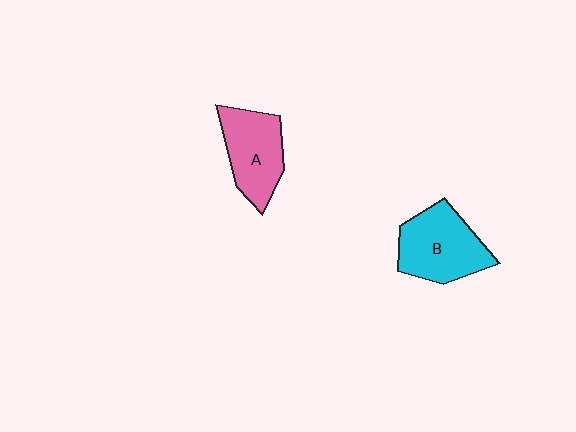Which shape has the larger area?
Shape B (cyan).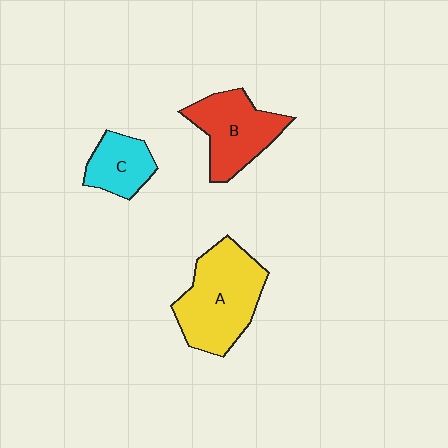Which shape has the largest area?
Shape A (yellow).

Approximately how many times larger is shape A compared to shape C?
Approximately 2.1 times.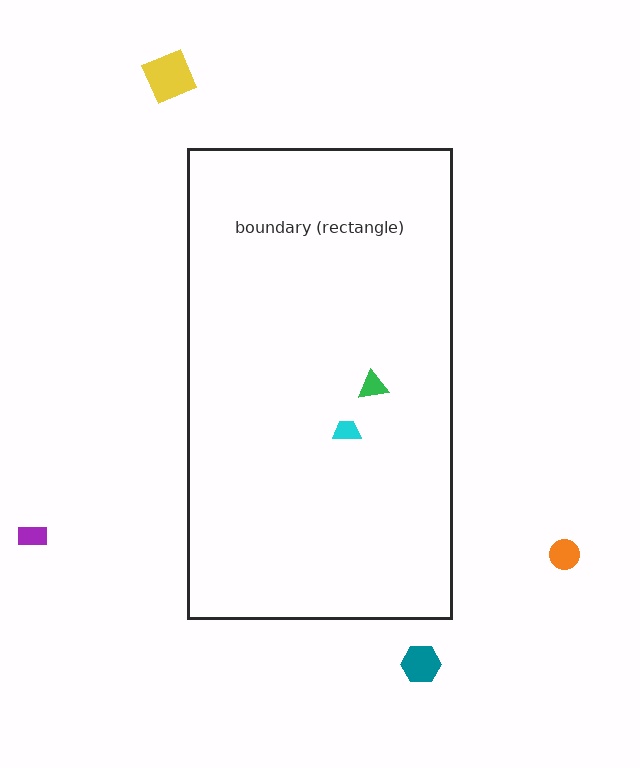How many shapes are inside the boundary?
2 inside, 4 outside.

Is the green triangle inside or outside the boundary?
Inside.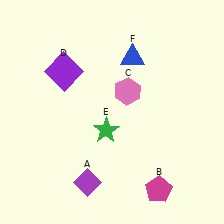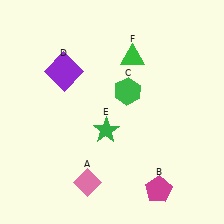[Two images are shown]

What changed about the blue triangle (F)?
In Image 1, F is blue. In Image 2, it changed to green.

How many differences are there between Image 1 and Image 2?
There are 3 differences between the two images.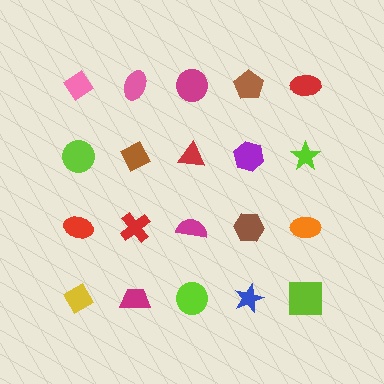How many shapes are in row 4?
5 shapes.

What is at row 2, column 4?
A purple hexagon.